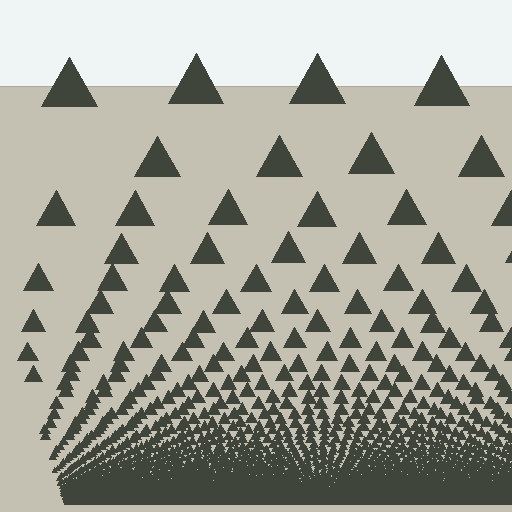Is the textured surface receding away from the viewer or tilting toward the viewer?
The surface appears to tilt toward the viewer. Texture elements get larger and sparser toward the top.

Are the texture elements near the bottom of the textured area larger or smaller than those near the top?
Smaller. The gradient is inverted — elements near the bottom are smaller and denser.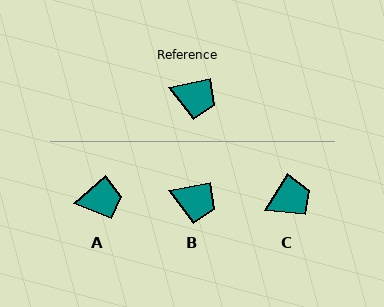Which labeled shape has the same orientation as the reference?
B.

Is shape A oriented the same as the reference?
No, it is off by about 30 degrees.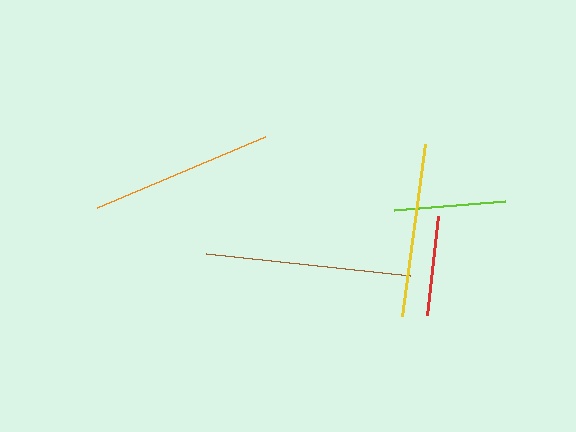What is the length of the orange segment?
The orange segment is approximately 182 pixels long.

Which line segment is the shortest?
The red line is the shortest at approximately 100 pixels.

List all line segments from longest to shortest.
From longest to shortest: brown, orange, yellow, lime, red.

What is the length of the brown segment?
The brown segment is approximately 205 pixels long.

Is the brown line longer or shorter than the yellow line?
The brown line is longer than the yellow line.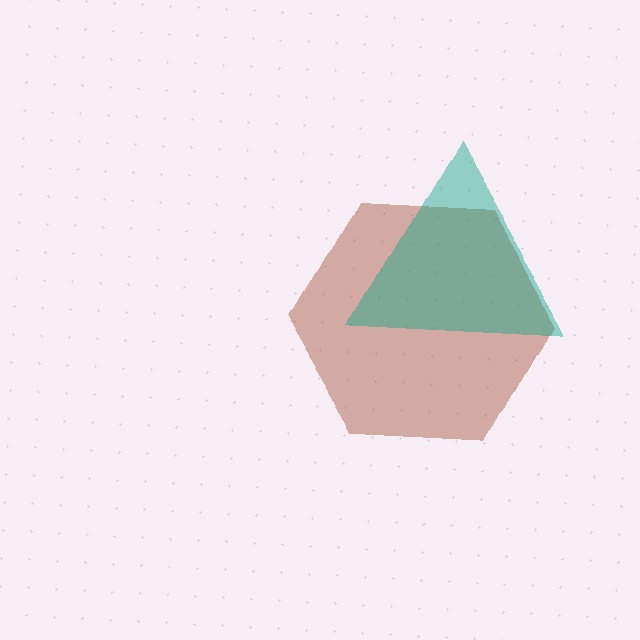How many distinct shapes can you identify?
There are 2 distinct shapes: a brown hexagon, a teal triangle.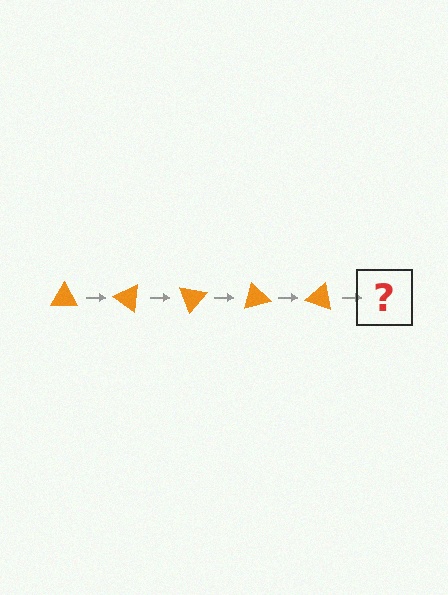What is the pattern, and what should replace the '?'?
The pattern is that the triangle rotates 35 degrees each step. The '?' should be an orange triangle rotated 175 degrees.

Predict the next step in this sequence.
The next step is an orange triangle rotated 175 degrees.